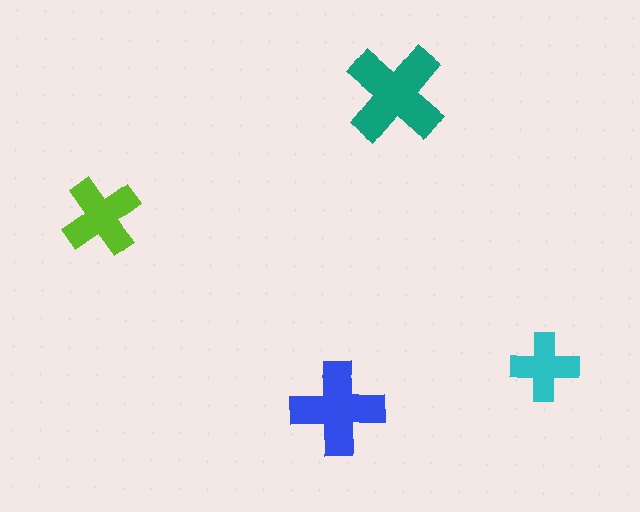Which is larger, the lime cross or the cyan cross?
The lime one.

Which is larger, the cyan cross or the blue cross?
The blue one.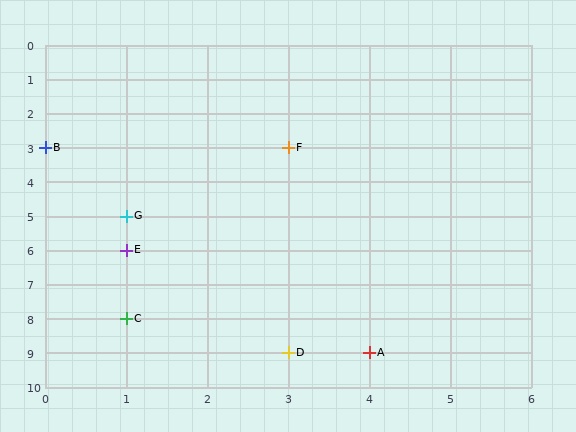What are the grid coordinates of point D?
Point D is at grid coordinates (3, 9).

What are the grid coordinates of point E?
Point E is at grid coordinates (1, 6).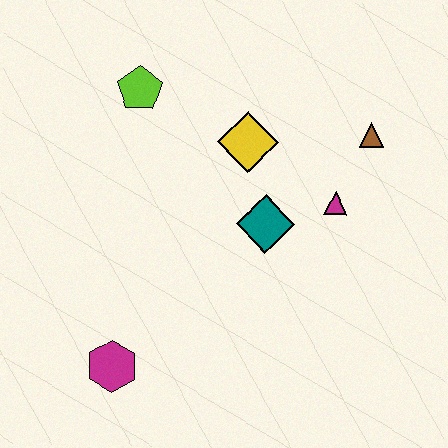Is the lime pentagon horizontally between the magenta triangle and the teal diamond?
No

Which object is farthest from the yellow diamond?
The magenta hexagon is farthest from the yellow diamond.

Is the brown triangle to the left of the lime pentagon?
No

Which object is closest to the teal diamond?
The magenta triangle is closest to the teal diamond.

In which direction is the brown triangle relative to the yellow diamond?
The brown triangle is to the right of the yellow diamond.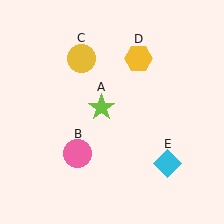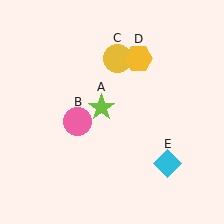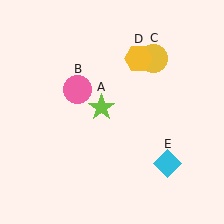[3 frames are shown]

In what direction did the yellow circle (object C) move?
The yellow circle (object C) moved right.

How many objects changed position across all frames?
2 objects changed position: pink circle (object B), yellow circle (object C).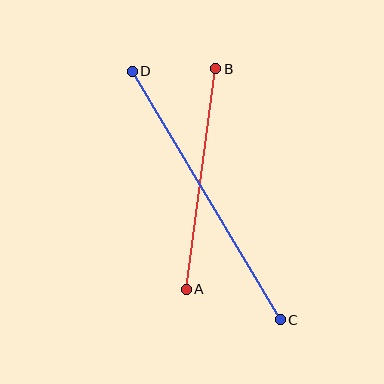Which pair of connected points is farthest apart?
Points C and D are farthest apart.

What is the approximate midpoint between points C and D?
The midpoint is at approximately (206, 196) pixels.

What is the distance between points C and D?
The distance is approximately 289 pixels.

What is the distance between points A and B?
The distance is approximately 223 pixels.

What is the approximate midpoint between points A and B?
The midpoint is at approximately (201, 179) pixels.